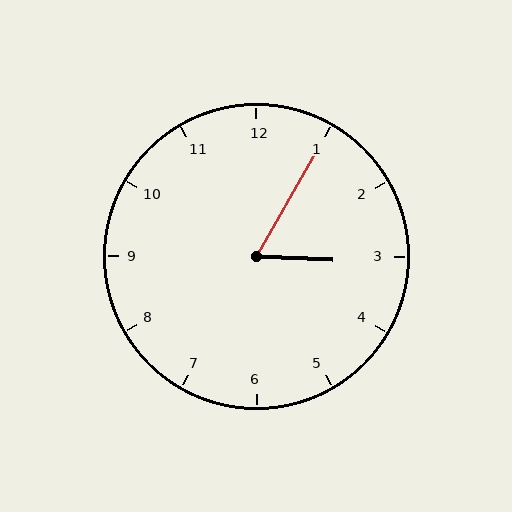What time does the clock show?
3:05.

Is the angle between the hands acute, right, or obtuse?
It is acute.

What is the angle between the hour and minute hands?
Approximately 62 degrees.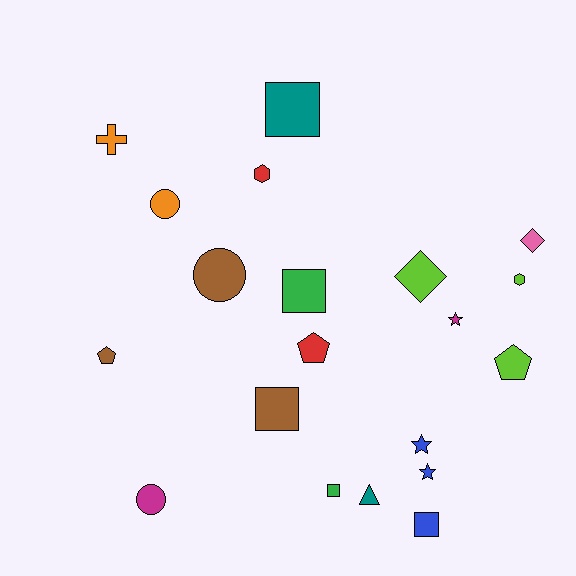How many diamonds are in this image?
There are 2 diamonds.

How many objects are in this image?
There are 20 objects.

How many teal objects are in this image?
There are 2 teal objects.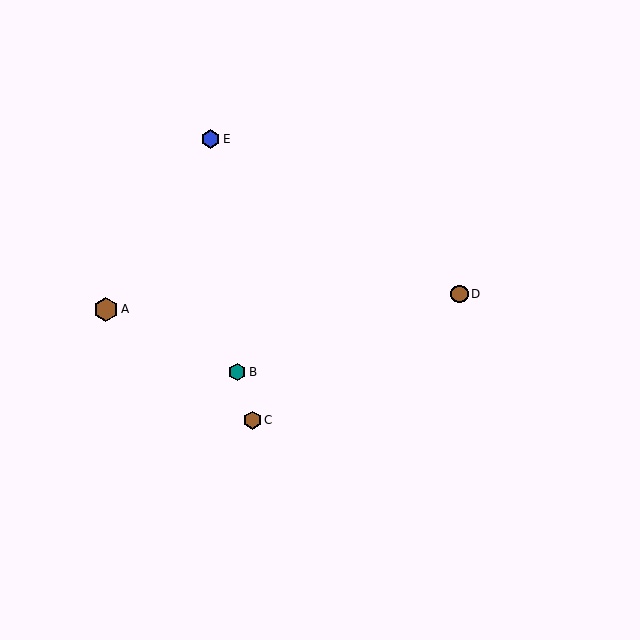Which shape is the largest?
The brown hexagon (labeled A) is the largest.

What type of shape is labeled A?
Shape A is a brown hexagon.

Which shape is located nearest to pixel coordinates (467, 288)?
The brown circle (labeled D) at (459, 294) is nearest to that location.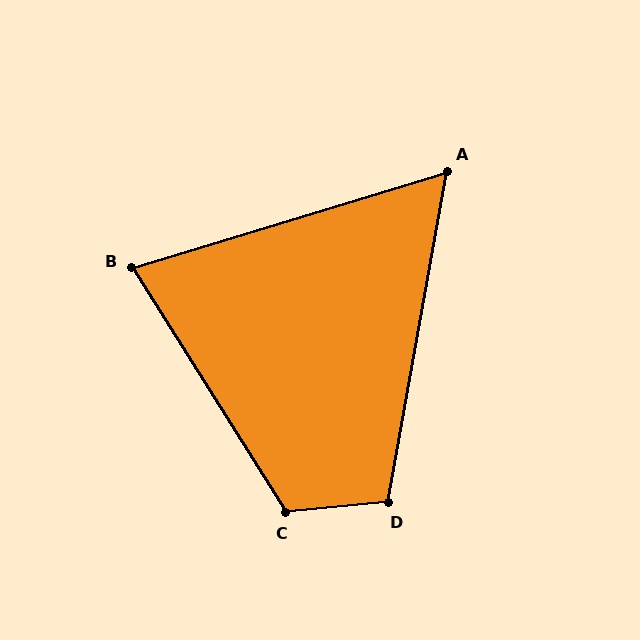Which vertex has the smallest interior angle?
A, at approximately 63 degrees.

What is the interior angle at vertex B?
Approximately 75 degrees (acute).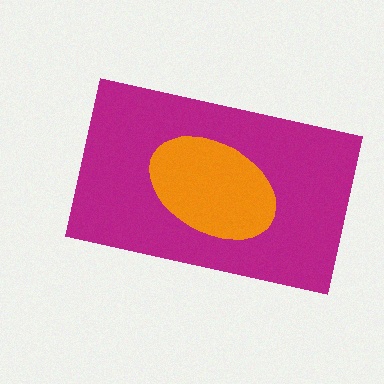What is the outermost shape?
The magenta rectangle.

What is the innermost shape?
The orange ellipse.